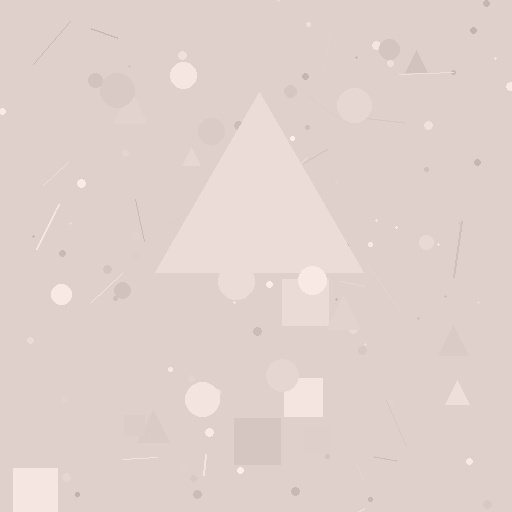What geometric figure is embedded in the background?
A triangle is embedded in the background.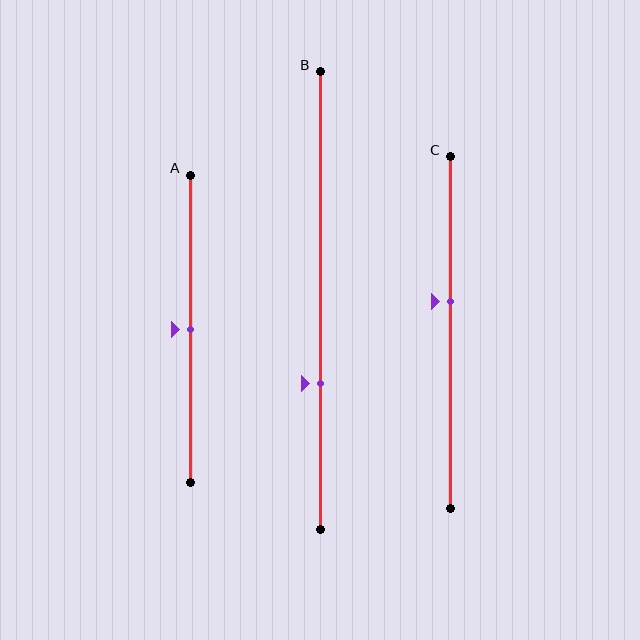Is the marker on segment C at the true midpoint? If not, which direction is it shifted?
No, the marker on segment C is shifted upward by about 9% of the segment length.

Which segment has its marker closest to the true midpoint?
Segment A has its marker closest to the true midpoint.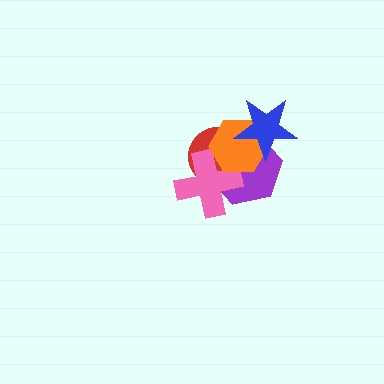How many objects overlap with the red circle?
4 objects overlap with the red circle.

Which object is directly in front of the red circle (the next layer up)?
The pink cross is directly in front of the red circle.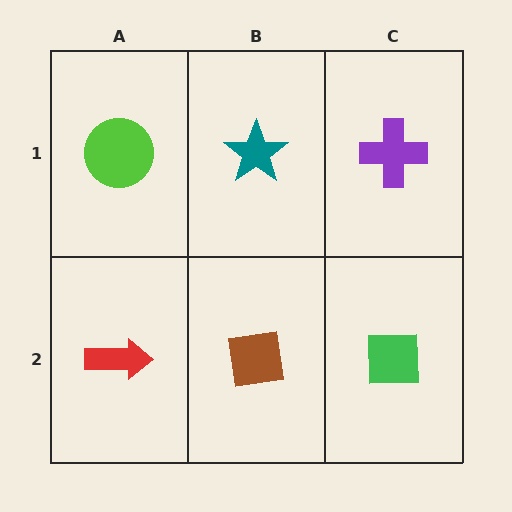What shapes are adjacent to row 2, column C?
A purple cross (row 1, column C), a brown square (row 2, column B).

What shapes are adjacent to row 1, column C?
A green square (row 2, column C), a teal star (row 1, column B).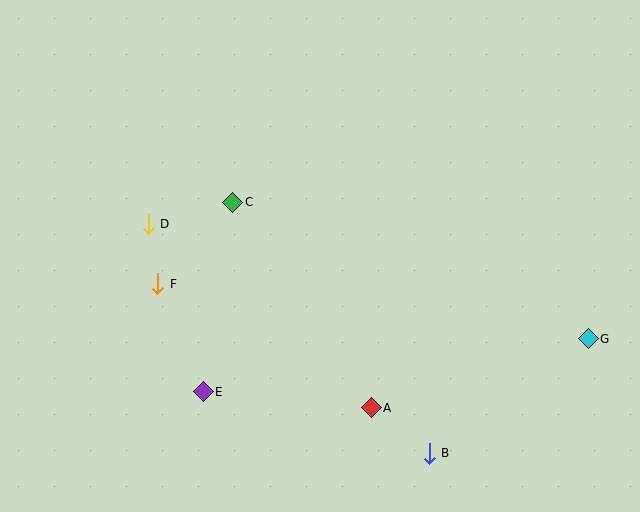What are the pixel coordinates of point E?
Point E is at (203, 392).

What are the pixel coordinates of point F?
Point F is at (158, 284).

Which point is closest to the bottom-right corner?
Point G is closest to the bottom-right corner.